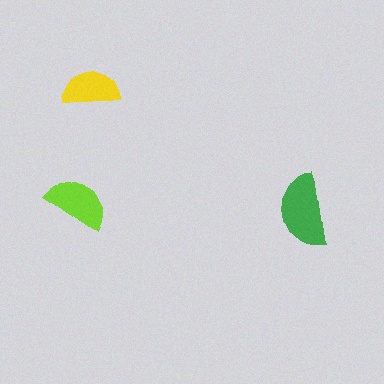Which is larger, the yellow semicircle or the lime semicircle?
The lime one.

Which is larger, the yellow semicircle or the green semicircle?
The green one.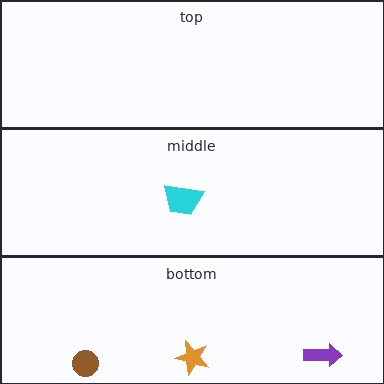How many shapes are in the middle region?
1.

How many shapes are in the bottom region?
3.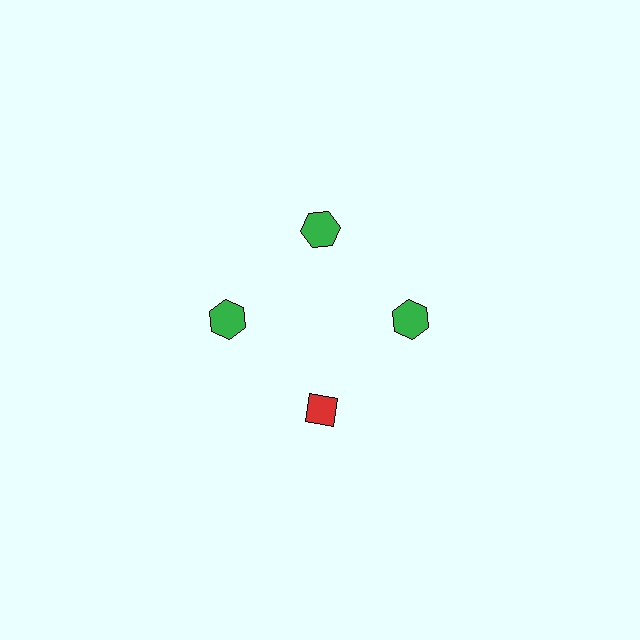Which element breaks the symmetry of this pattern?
The red diamond at roughly the 6 o'clock position breaks the symmetry. All other shapes are green hexagons.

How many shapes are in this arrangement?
There are 4 shapes arranged in a ring pattern.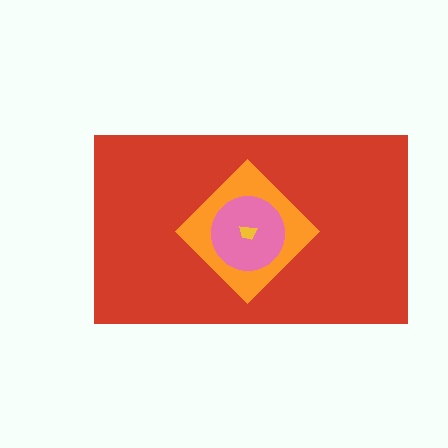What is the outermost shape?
The red rectangle.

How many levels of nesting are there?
4.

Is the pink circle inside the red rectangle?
Yes.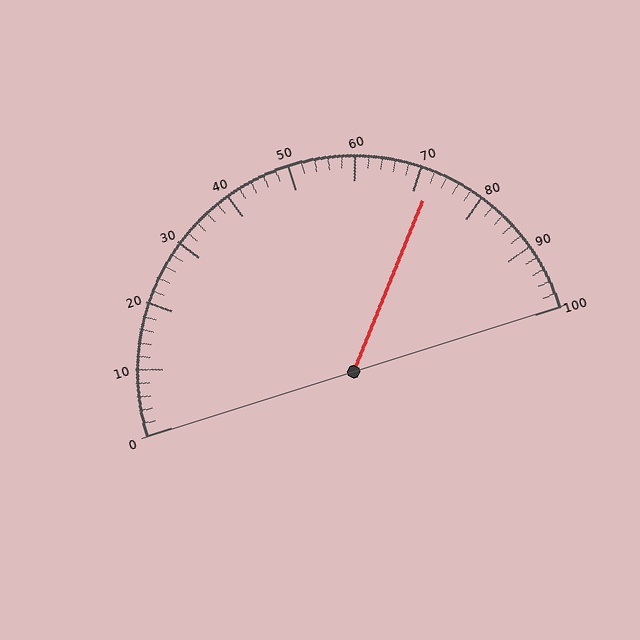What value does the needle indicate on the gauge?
The needle indicates approximately 72.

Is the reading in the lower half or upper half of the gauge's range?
The reading is in the upper half of the range (0 to 100).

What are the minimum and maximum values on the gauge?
The gauge ranges from 0 to 100.